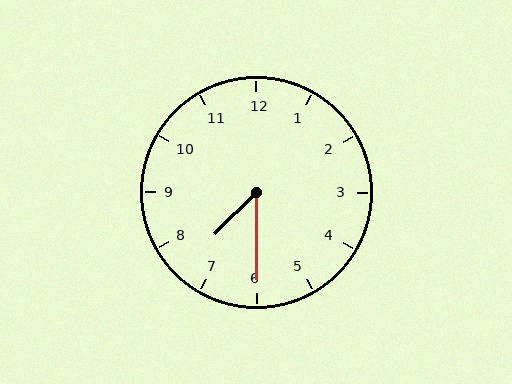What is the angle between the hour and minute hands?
Approximately 45 degrees.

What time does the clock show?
7:30.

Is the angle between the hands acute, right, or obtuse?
It is acute.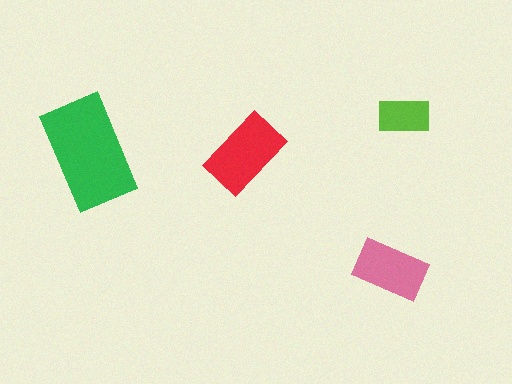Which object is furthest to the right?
The lime rectangle is rightmost.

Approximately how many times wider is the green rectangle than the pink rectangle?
About 1.5 times wider.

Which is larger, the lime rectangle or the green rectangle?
The green one.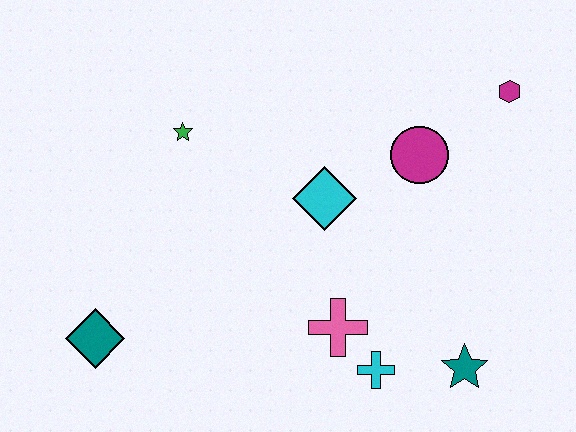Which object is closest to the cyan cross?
The pink cross is closest to the cyan cross.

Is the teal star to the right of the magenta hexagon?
No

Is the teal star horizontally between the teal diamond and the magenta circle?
No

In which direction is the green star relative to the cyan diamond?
The green star is to the left of the cyan diamond.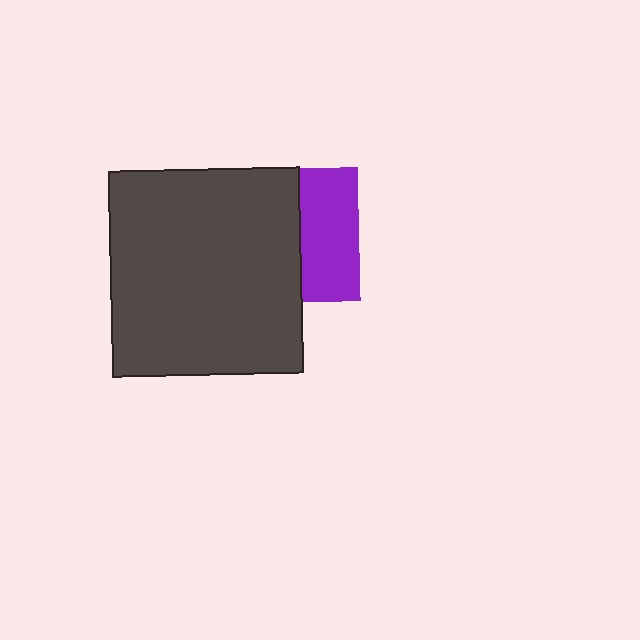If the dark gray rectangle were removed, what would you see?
You would see the complete purple square.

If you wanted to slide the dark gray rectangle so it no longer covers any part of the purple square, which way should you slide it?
Slide it left — that is the most direct way to separate the two shapes.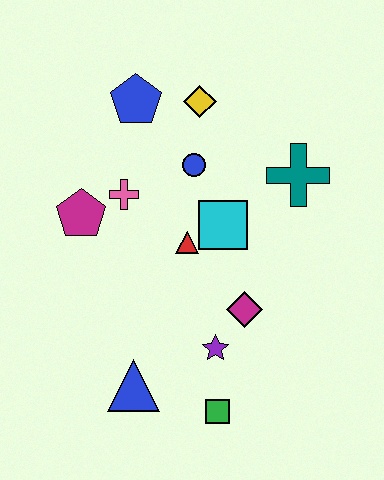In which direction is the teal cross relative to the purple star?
The teal cross is above the purple star.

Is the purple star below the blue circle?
Yes